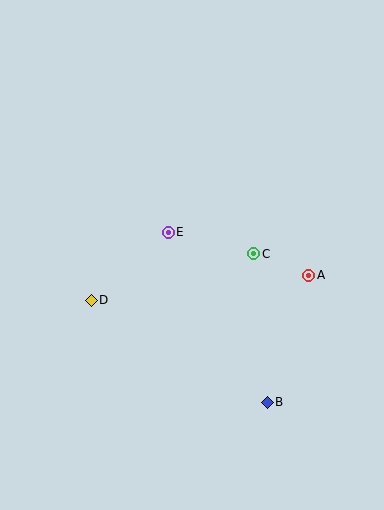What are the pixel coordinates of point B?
Point B is at (267, 402).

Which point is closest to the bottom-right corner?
Point B is closest to the bottom-right corner.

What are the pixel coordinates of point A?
Point A is at (309, 275).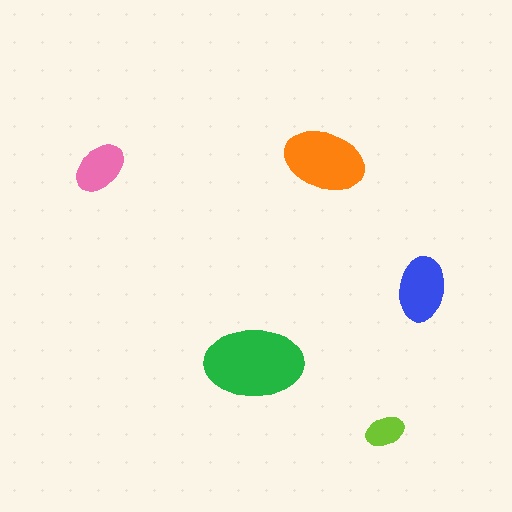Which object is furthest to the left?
The pink ellipse is leftmost.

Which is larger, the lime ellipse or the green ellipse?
The green one.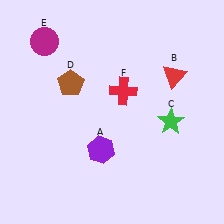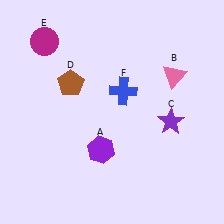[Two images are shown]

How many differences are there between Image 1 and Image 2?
There are 3 differences between the two images.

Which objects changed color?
B changed from red to pink. C changed from green to purple. F changed from red to blue.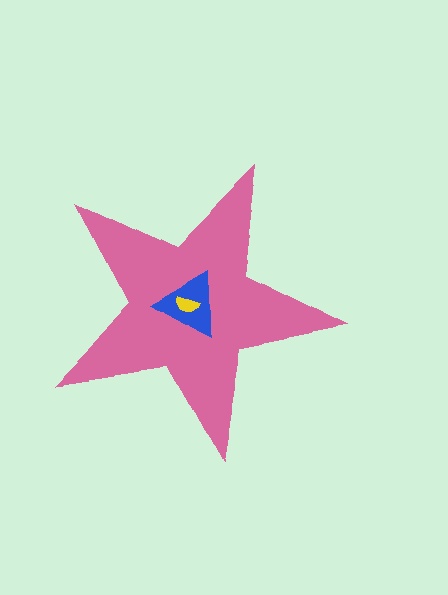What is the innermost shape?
The yellow semicircle.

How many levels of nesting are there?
3.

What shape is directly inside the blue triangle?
The yellow semicircle.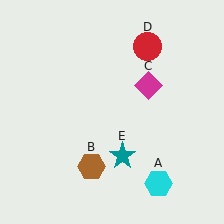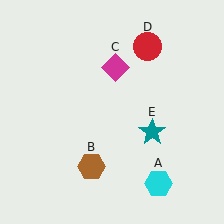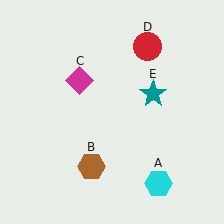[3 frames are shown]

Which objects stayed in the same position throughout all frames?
Cyan hexagon (object A) and brown hexagon (object B) and red circle (object D) remained stationary.